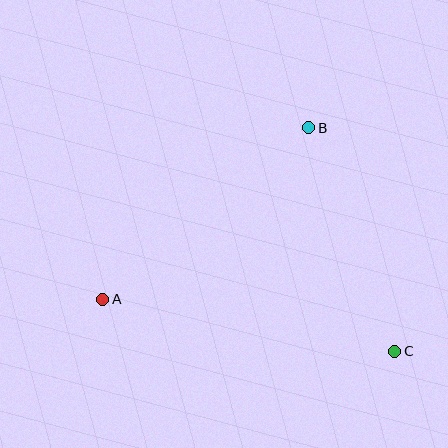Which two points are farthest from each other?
Points A and C are farthest from each other.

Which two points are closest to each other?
Points B and C are closest to each other.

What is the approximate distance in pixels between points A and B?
The distance between A and B is approximately 268 pixels.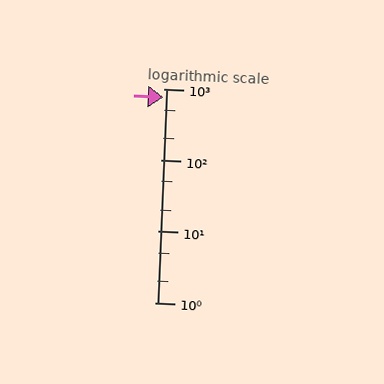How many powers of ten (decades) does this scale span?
The scale spans 3 decades, from 1 to 1000.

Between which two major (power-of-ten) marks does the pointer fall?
The pointer is between 100 and 1000.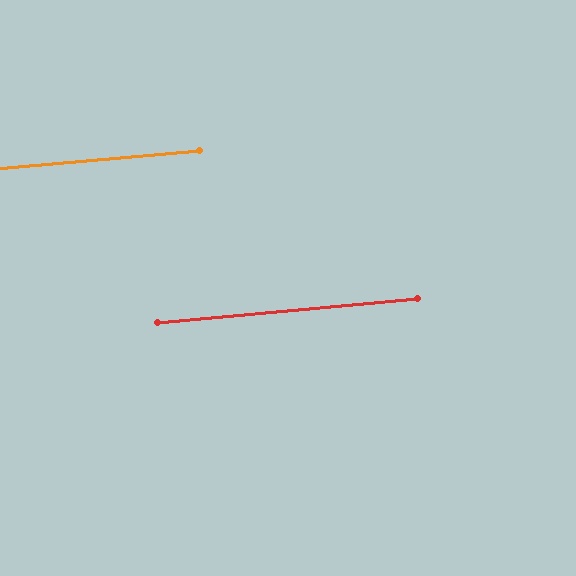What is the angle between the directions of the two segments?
Approximately 0 degrees.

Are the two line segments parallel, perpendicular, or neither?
Parallel — their directions differ by only 0.3°.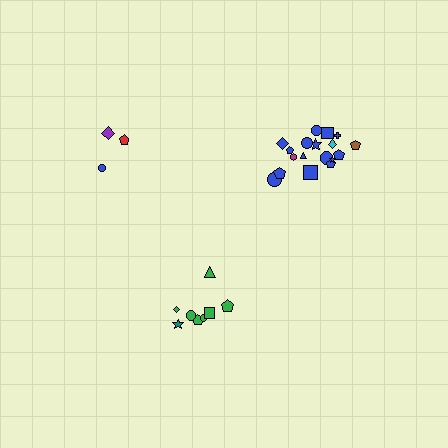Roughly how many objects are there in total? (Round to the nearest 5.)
Roughly 30 objects in total.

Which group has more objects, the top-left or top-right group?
The top-right group.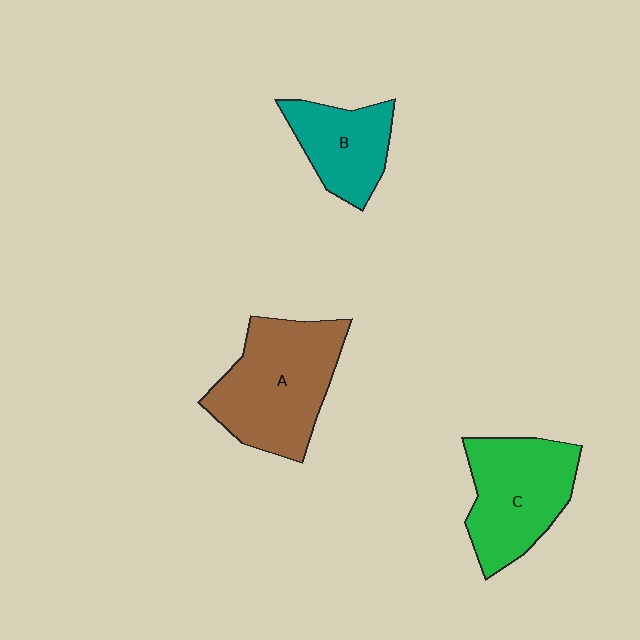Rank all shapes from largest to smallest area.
From largest to smallest: A (brown), C (green), B (teal).